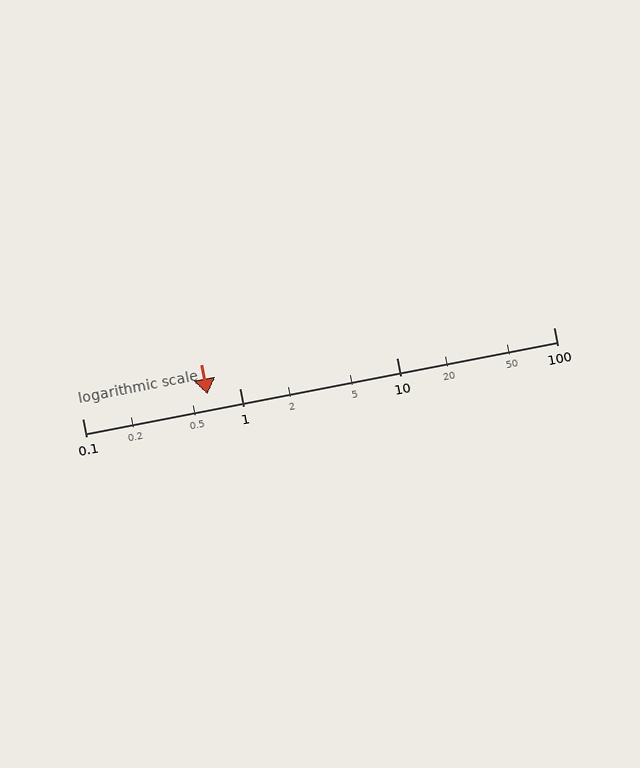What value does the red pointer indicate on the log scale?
The pointer indicates approximately 0.63.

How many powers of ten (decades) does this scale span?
The scale spans 3 decades, from 0.1 to 100.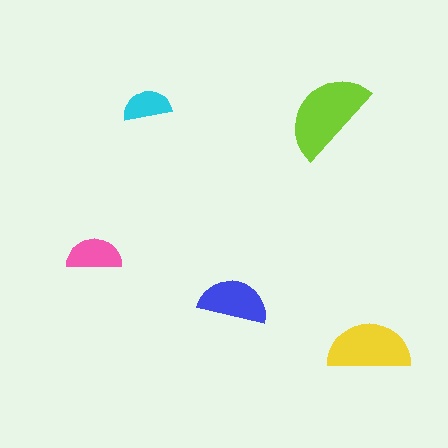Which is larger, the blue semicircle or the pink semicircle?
The blue one.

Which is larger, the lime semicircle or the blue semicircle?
The lime one.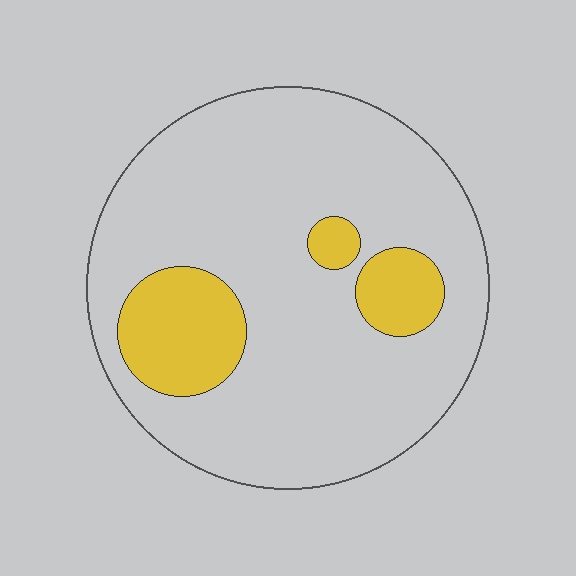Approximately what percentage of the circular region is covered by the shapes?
Approximately 15%.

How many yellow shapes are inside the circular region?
3.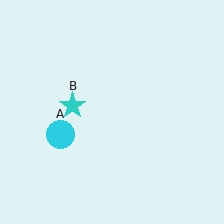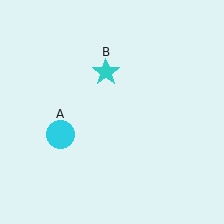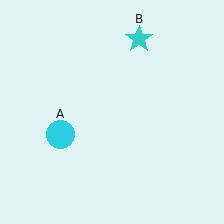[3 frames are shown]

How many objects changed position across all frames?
1 object changed position: cyan star (object B).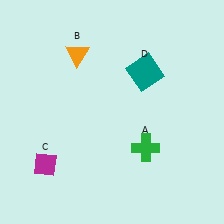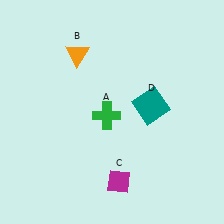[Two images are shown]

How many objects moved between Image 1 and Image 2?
3 objects moved between the two images.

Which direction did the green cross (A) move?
The green cross (A) moved left.